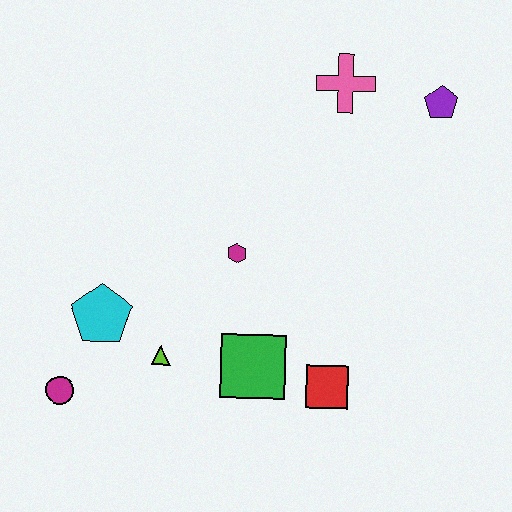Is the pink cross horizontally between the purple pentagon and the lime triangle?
Yes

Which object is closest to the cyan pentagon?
The lime triangle is closest to the cyan pentagon.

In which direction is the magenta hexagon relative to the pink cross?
The magenta hexagon is below the pink cross.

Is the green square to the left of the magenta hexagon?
No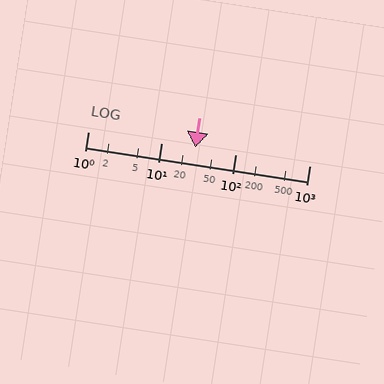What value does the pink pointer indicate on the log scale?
The pointer indicates approximately 28.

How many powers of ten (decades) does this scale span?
The scale spans 3 decades, from 1 to 1000.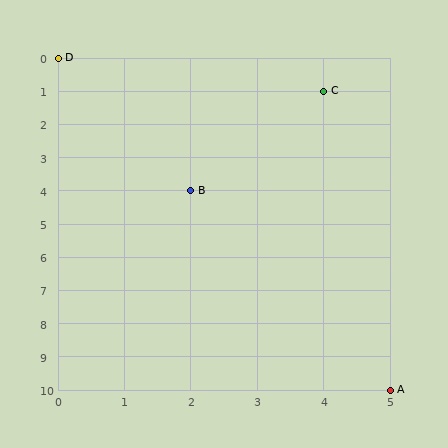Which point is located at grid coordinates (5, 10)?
Point A is at (5, 10).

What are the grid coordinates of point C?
Point C is at grid coordinates (4, 1).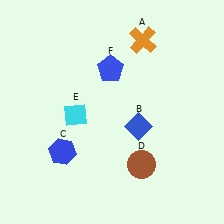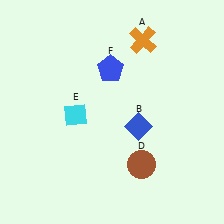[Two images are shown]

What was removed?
The blue hexagon (C) was removed in Image 2.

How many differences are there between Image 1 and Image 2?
There is 1 difference between the two images.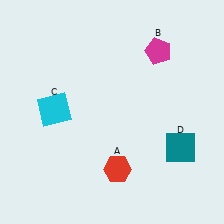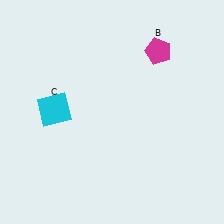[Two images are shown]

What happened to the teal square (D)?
The teal square (D) was removed in Image 2. It was in the bottom-right area of Image 1.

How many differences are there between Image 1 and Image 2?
There are 2 differences between the two images.